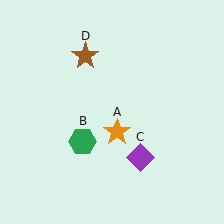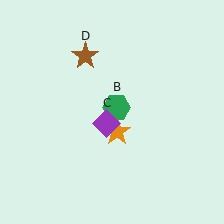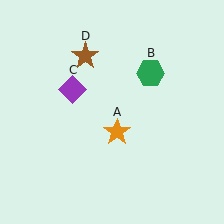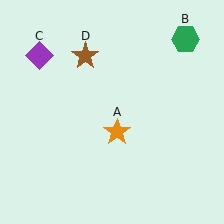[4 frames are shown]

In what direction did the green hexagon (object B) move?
The green hexagon (object B) moved up and to the right.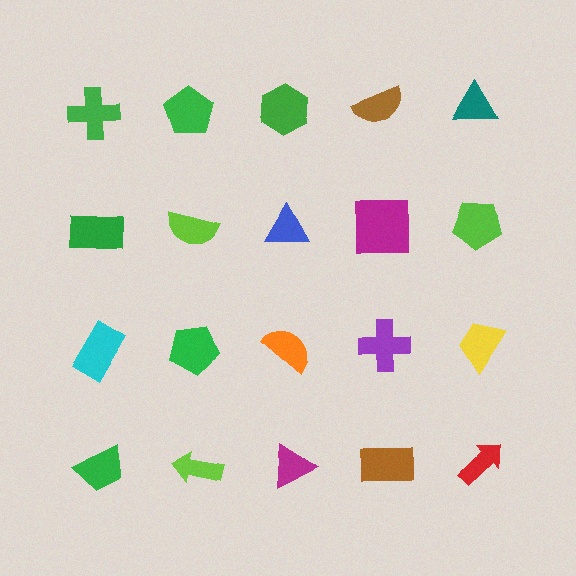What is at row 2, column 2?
A lime semicircle.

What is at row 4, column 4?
A brown rectangle.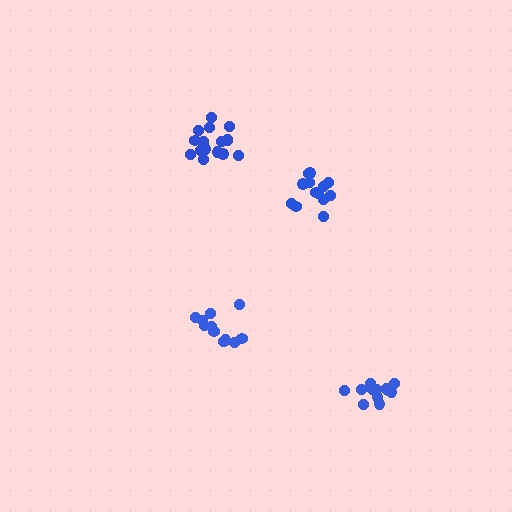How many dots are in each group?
Group 1: 13 dots, Group 2: 12 dots, Group 3: 11 dots, Group 4: 16 dots (52 total).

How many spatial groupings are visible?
There are 4 spatial groupings.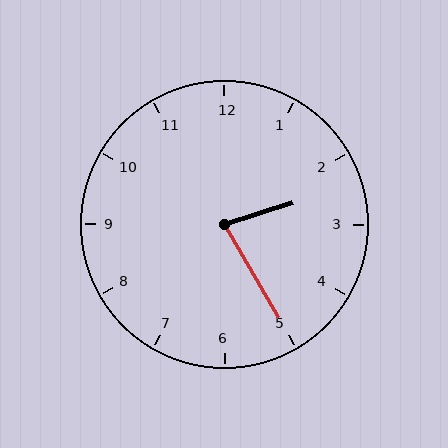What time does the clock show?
2:25.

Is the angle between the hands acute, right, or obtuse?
It is acute.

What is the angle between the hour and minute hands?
Approximately 78 degrees.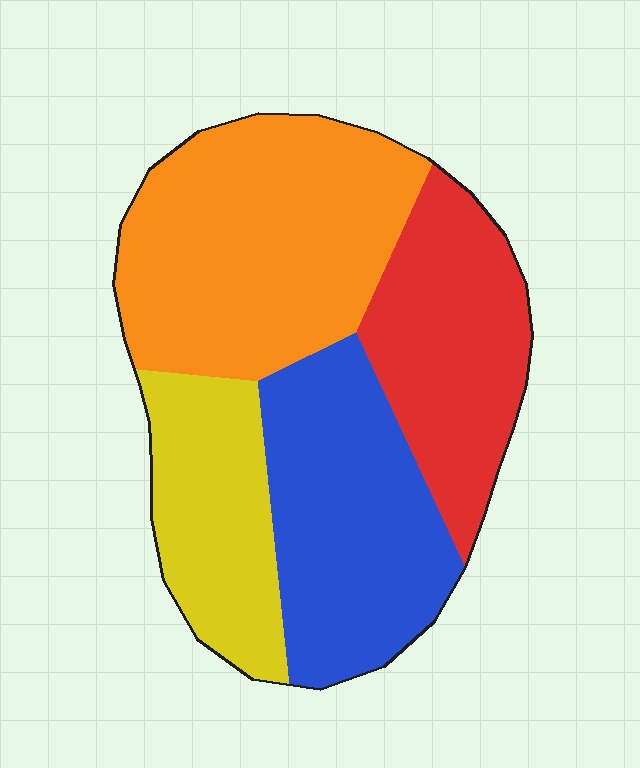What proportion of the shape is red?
Red covers roughly 20% of the shape.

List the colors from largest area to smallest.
From largest to smallest: orange, blue, red, yellow.